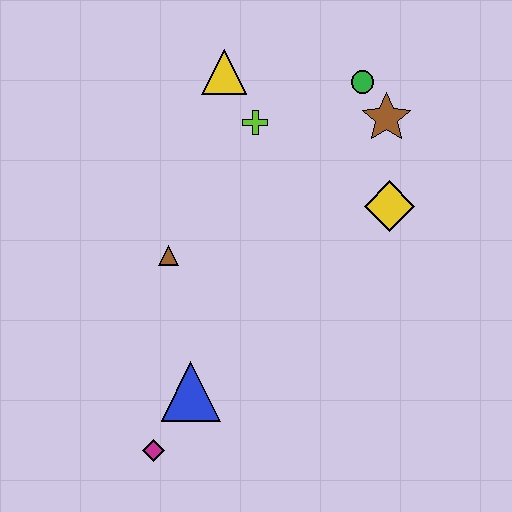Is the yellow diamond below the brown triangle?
No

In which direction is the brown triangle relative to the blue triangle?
The brown triangle is above the blue triangle.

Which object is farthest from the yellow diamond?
The magenta diamond is farthest from the yellow diamond.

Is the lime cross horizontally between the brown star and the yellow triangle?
Yes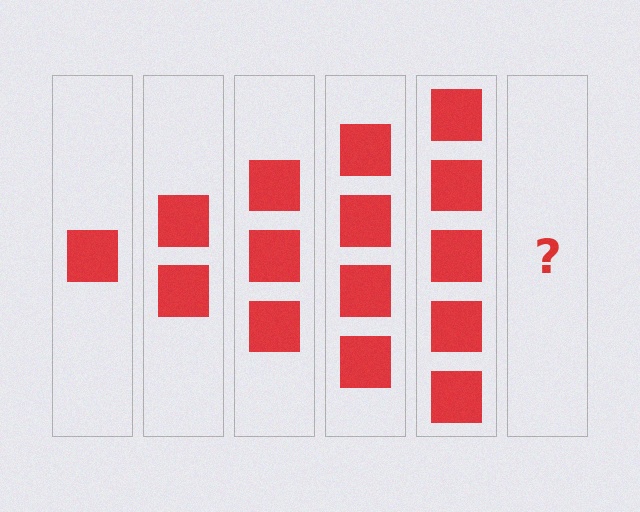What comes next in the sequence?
The next element should be 6 squares.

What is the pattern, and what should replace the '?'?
The pattern is that each step adds one more square. The '?' should be 6 squares.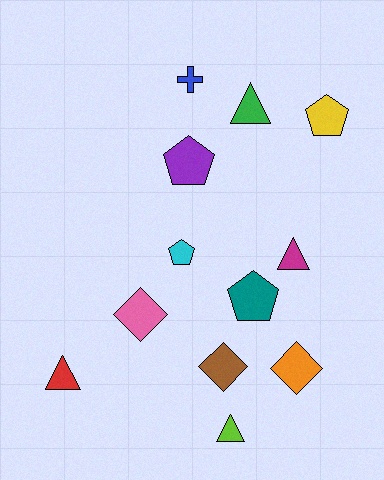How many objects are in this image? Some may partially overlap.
There are 12 objects.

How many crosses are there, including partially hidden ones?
There is 1 cross.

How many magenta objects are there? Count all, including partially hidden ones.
There is 1 magenta object.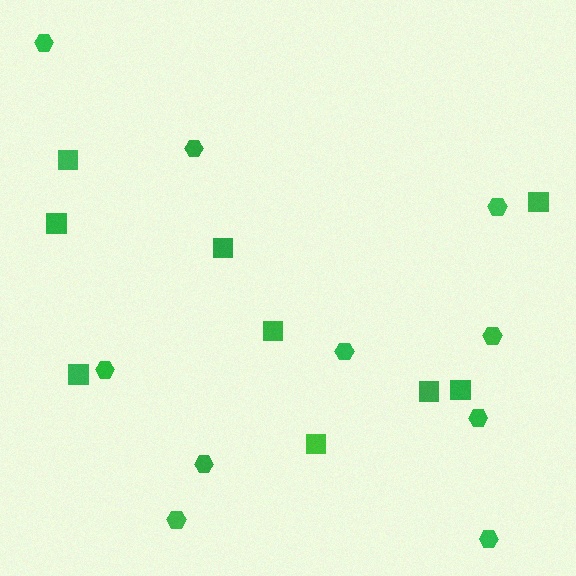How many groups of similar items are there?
There are 2 groups: one group of squares (9) and one group of hexagons (10).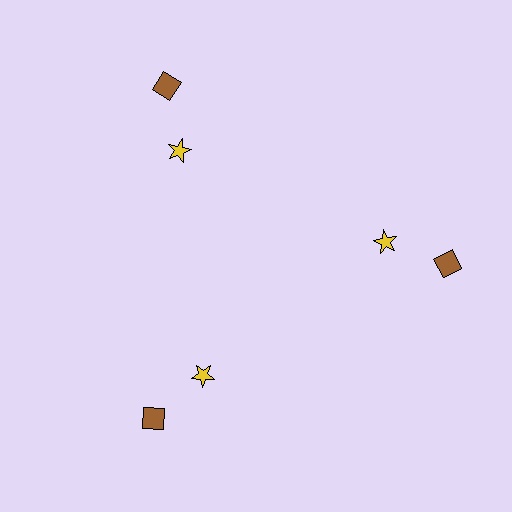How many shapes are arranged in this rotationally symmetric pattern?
There are 6 shapes, arranged in 3 groups of 2.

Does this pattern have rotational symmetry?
Yes, this pattern has 3-fold rotational symmetry. It looks the same after rotating 120 degrees around the center.